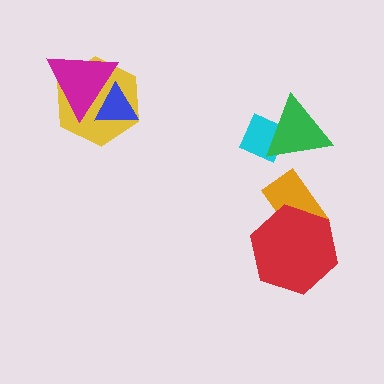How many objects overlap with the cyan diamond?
1 object overlaps with the cyan diamond.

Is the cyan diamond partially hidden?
Yes, it is partially covered by another shape.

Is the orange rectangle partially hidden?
Yes, it is partially covered by another shape.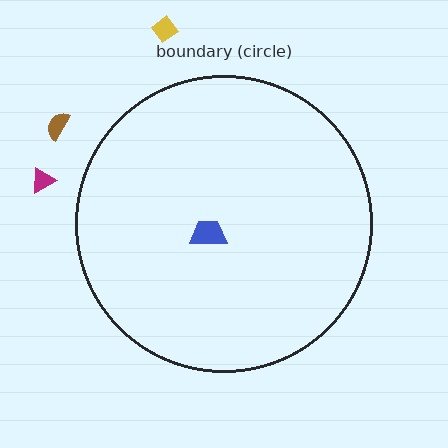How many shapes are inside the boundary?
1 inside, 3 outside.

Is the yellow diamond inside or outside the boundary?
Outside.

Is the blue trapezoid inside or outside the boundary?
Inside.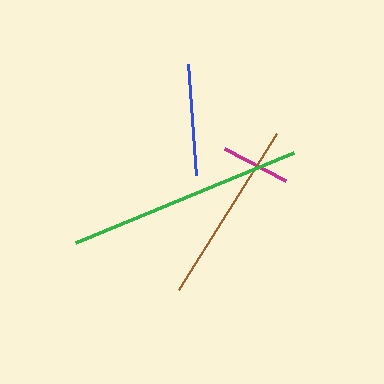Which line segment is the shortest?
The magenta line is the shortest at approximately 69 pixels.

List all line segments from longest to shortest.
From longest to shortest: green, brown, blue, magenta.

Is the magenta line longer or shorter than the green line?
The green line is longer than the magenta line.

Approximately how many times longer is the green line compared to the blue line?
The green line is approximately 2.1 times the length of the blue line.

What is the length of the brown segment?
The brown segment is approximately 183 pixels long.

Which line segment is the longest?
The green line is the longest at approximately 236 pixels.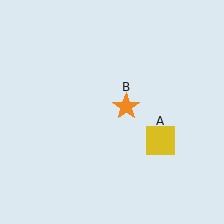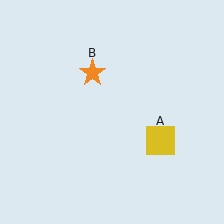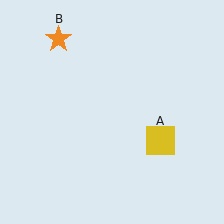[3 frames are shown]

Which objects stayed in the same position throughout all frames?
Yellow square (object A) remained stationary.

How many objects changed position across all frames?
1 object changed position: orange star (object B).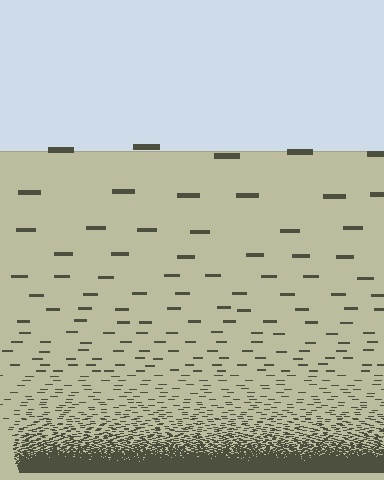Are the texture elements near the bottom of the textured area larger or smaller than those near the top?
Smaller. The gradient is inverted — elements near the bottom are smaller and denser.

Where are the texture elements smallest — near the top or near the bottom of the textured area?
Near the bottom.